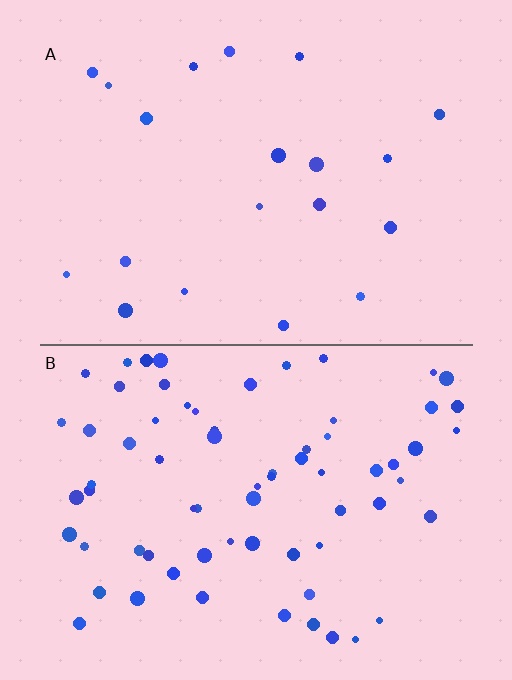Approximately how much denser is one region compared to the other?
Approximately 3.5× — region B over region A.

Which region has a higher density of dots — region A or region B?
B (the bottom).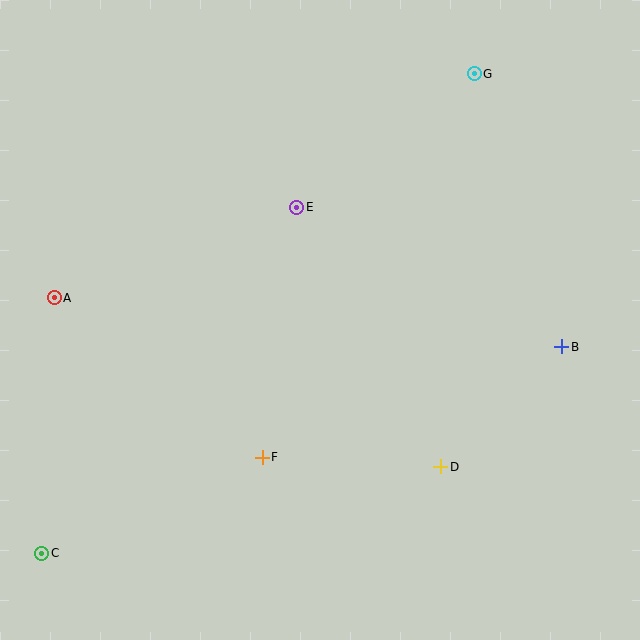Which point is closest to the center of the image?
Point E at (297, 207) is closest to the center.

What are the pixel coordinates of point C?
Point C is at (42, 553).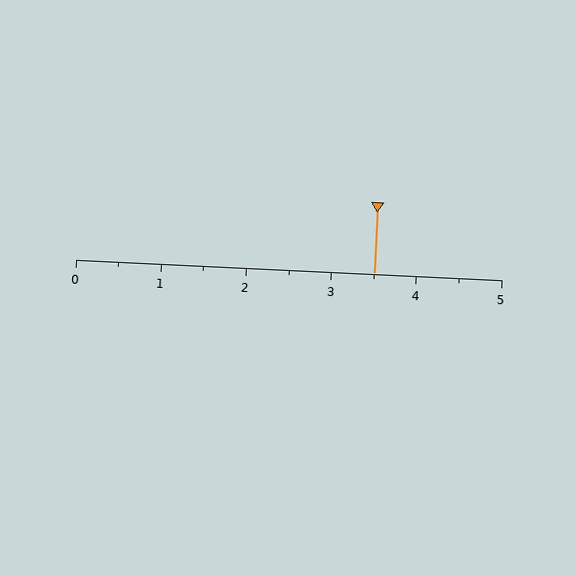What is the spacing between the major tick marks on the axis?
The major ticks are spaced 1 apart.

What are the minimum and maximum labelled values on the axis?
The axis runs from 0 to 5.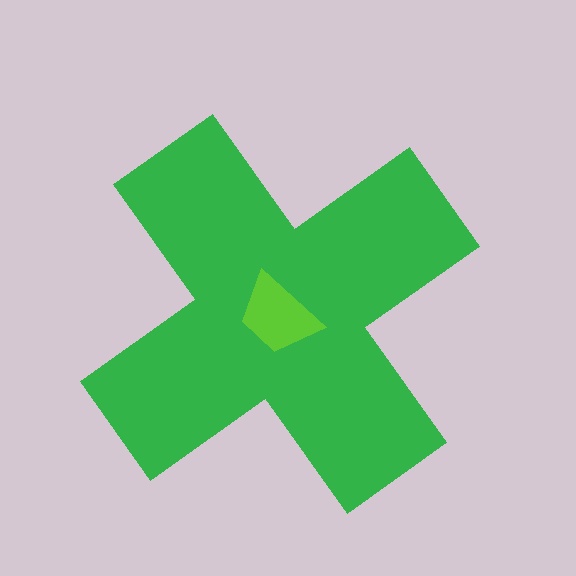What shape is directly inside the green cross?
The lime trapezoid.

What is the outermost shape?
The green cross.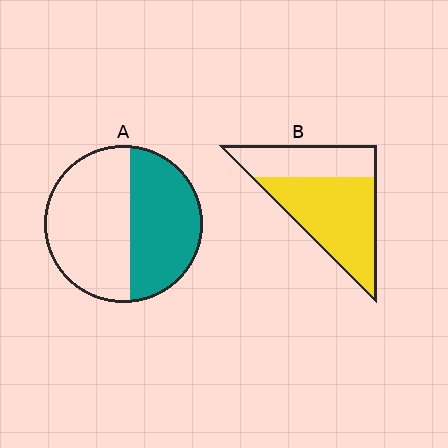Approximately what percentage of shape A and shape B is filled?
A is approximately 45% and B is approximately 65%.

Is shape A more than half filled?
No.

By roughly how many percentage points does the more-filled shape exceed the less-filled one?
By roughly 20 percentage points (B over A).